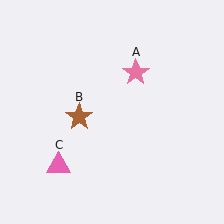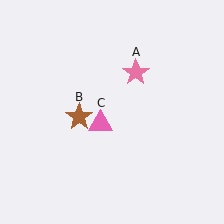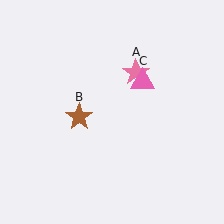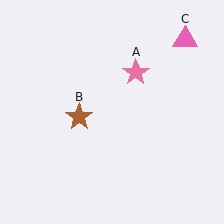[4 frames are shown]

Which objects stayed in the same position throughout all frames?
Pink star (object A) and brown star (object B) remained stationary.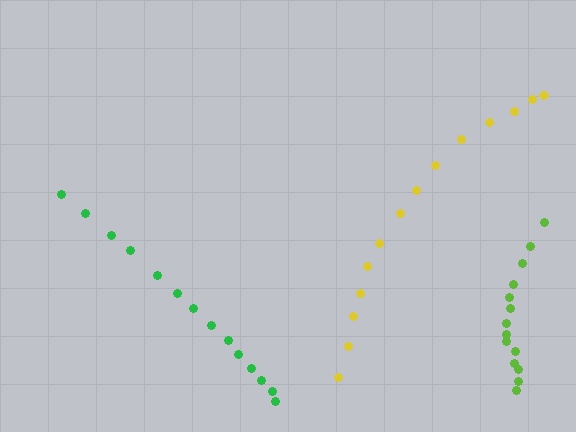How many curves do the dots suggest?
There are 3 distinct paths.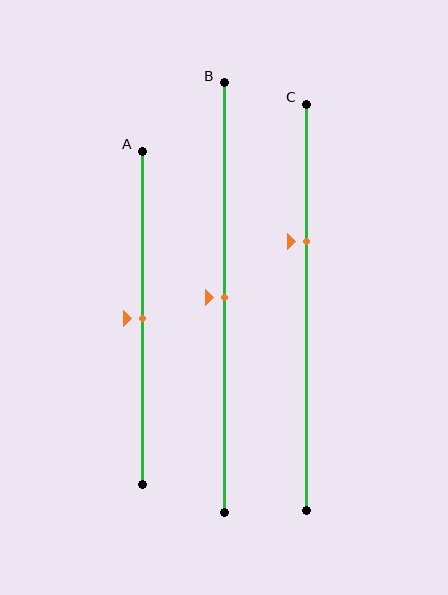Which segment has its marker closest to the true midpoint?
Segment A has its marker closest to the true midpoint.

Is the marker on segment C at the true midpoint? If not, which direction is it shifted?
No, the marker on segment C is shifted upward by about 16% of the segment length.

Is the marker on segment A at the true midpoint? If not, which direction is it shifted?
Yes, the marker on segment A is at the true midpoint.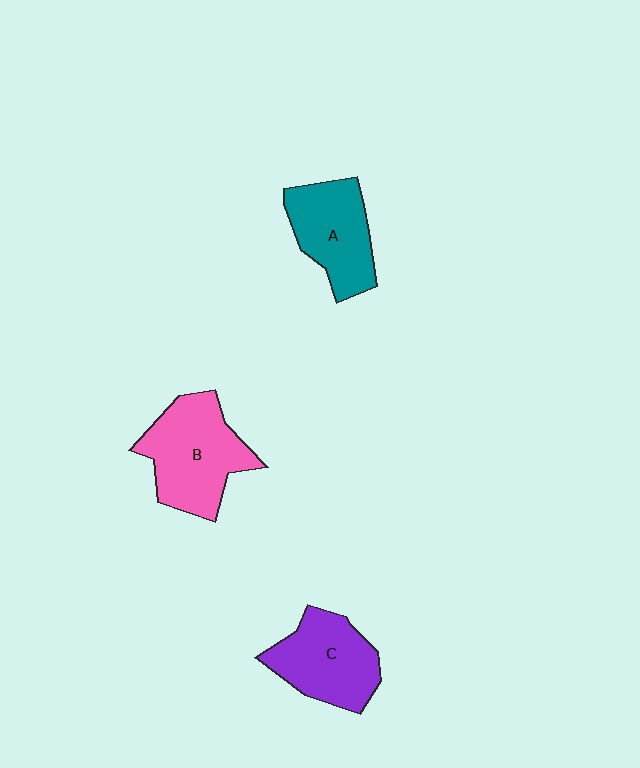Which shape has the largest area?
Shape B (pink).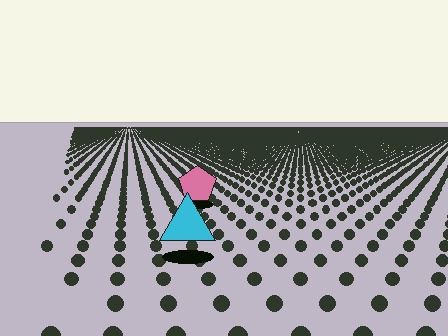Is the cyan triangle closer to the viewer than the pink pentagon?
Yes. The cyan triangle is closer — you can tell from the texture gradient: the ground texture is coarser near it.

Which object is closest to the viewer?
The cyan triangle is closest. The texture marks near it are larger and more spread out.